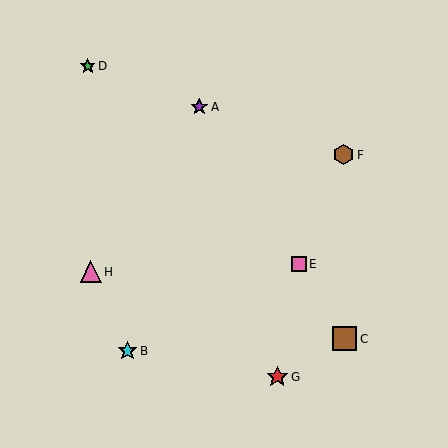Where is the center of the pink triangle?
The center of the pink triangle is at (91, 272).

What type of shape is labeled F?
Shape F is a brown hexagon.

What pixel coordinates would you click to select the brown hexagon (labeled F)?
Click at (344, 155) to select the brown hexagon F.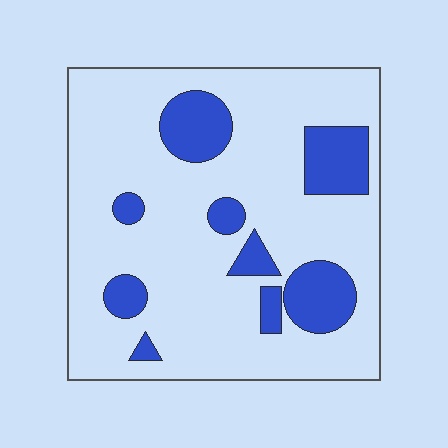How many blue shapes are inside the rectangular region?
9.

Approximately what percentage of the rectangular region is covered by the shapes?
Approximately 20%.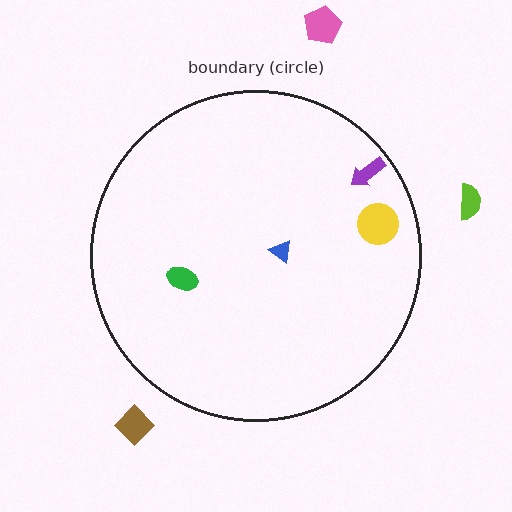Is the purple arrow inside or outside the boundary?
Inside.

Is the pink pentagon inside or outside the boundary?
Outside.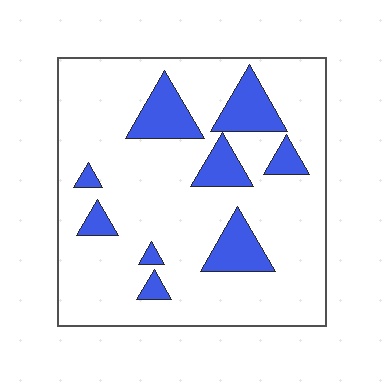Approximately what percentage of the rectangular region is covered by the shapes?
Approximately 20%.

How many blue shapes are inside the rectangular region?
9.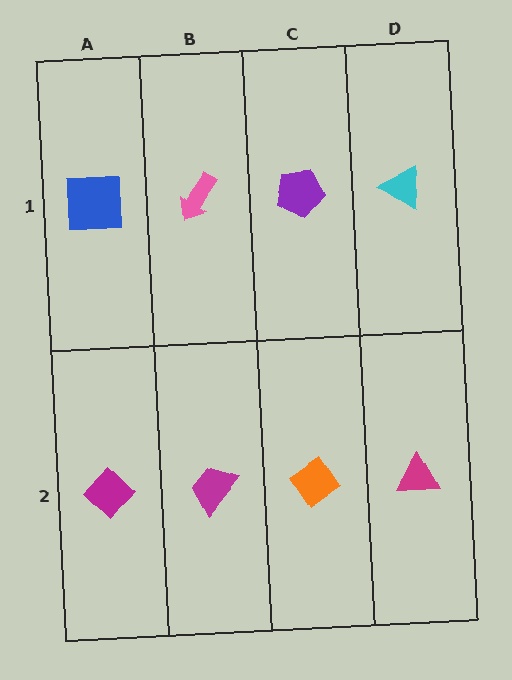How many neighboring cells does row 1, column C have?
3.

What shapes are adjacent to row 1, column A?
A magenta diamond (row 2, column A), a pink arrow (row 1, column B).